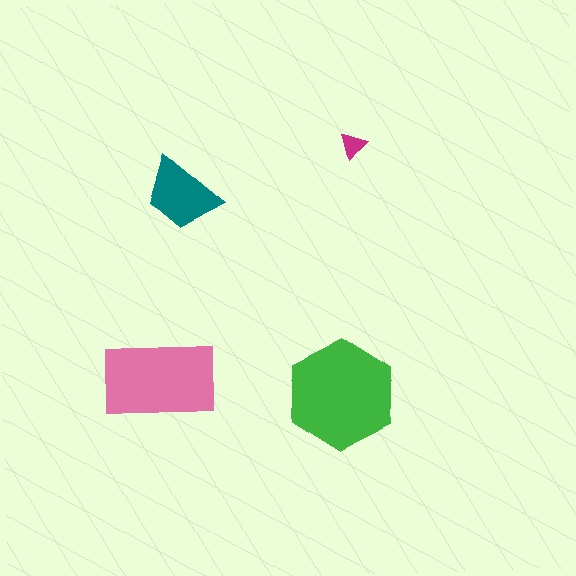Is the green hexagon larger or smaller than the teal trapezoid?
Larger.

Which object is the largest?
The green hexagon.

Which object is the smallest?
The magenta triangle.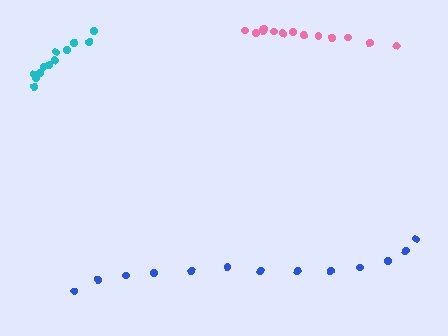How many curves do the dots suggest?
There are 3 distinct paths.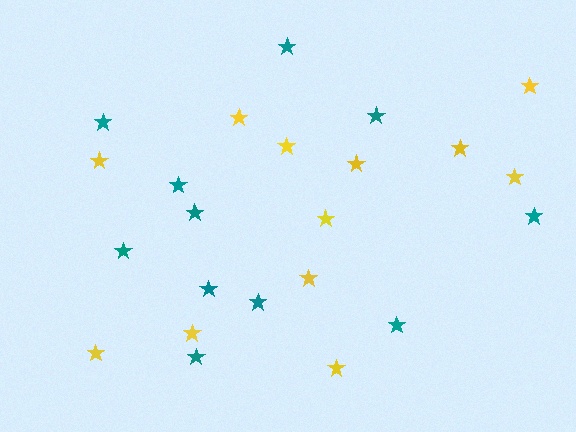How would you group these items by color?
There are 2 groups: one group of yellow stars (12) and one group of teal stars (11).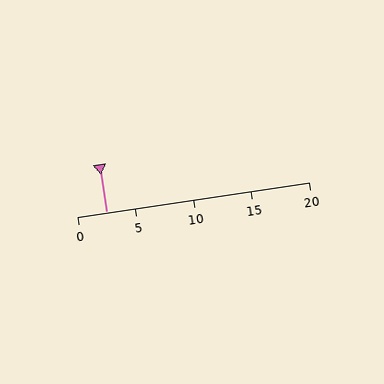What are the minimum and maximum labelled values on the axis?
The axis runs from 0 to 20.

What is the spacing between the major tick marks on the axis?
The major ticks are spaced 5 apart.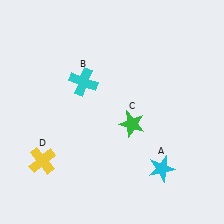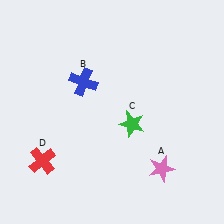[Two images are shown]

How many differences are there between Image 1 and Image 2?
There are 3 differences between the two images.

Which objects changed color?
A changed from cyan to pink. B changed from cyan to blue. D changed from yellow to red.